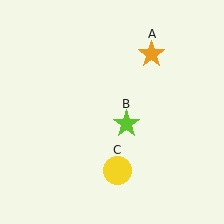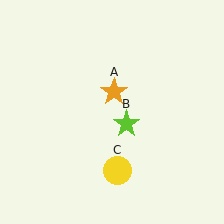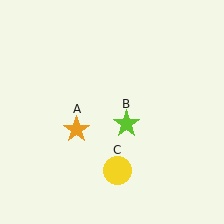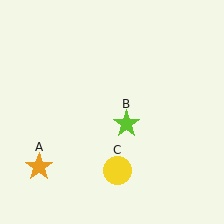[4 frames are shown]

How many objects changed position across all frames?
1 object changed position: orange star (object A).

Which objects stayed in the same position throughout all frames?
Lime star (object B) and yellow circle (object C) remained stationary.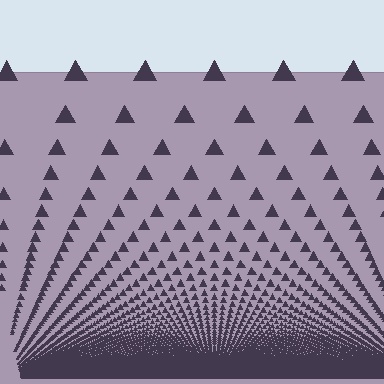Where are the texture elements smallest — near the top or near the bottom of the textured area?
Near the bottom.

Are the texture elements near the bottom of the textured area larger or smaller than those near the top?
Smaller. The gradient is inverted — elements near the bottom are smaller and denser.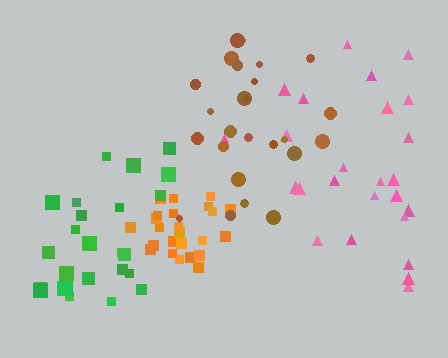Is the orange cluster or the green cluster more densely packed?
Orange.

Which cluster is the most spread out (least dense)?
Pink.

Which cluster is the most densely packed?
Orange.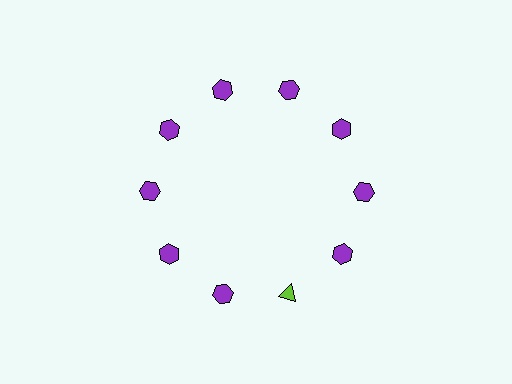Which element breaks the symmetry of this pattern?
The lime triangle at roughly the 5 o'clock position breaks the symmetry. All other shapes are purple hexagons.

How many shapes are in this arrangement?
There are 10 shapes arranged in a ring pattern.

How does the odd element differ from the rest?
It differs in both color (lime instead of purple) and shape (triangle instead of hexagon).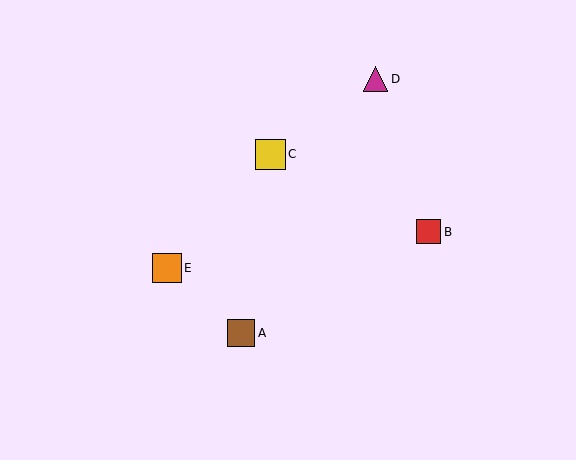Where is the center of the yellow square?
The center of the yellow square is at (271, 154).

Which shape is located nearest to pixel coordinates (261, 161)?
The yellow square (labeled C) at (271, 154) is nearest to that location.